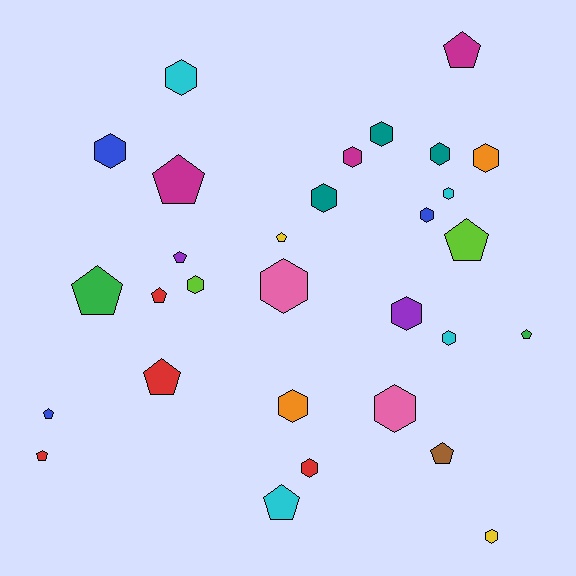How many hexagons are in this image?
There are 17 hexagons.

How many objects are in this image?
There are 30 objects.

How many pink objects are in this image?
There are 2 pink objects.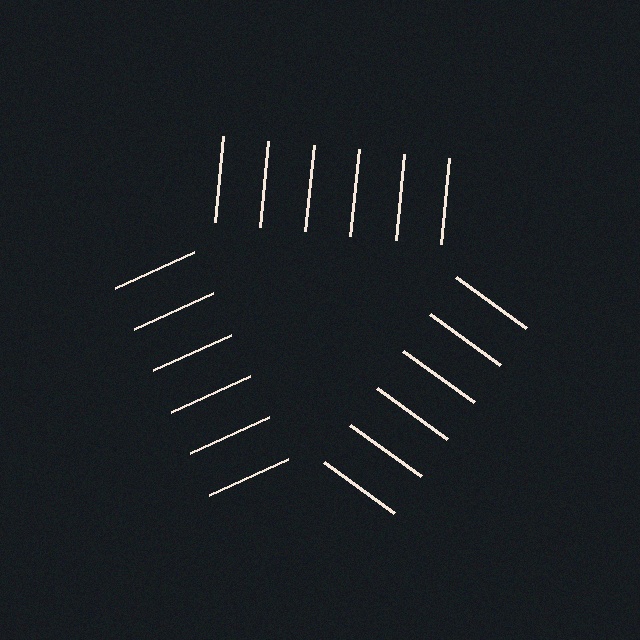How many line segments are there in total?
18 — 6 along each of the 3 edges.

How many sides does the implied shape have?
3 sides — the line-ends trace a triangle.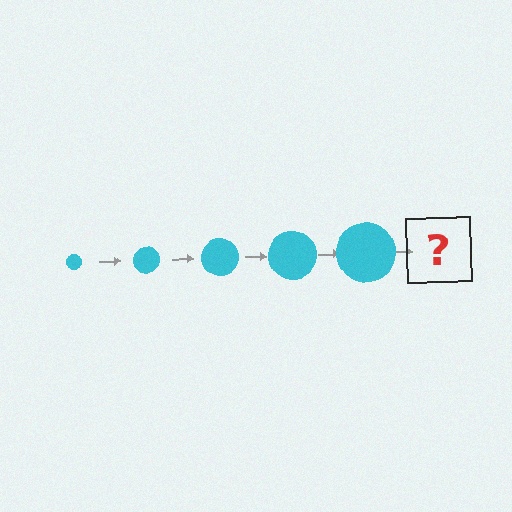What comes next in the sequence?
The next element should be a cyan circle, larger than the previous one.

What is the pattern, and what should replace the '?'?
The pattern is that the circle gets progressively larger each step. The '?' should be a cyan circle, larger than the previous one.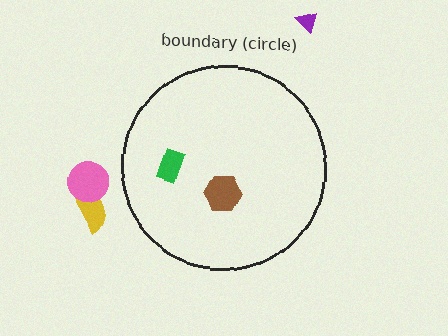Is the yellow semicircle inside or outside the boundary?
Outside.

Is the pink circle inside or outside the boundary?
Outside.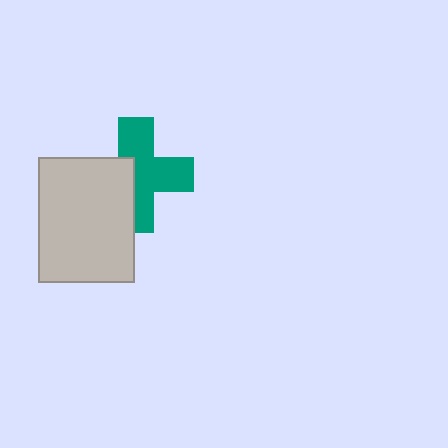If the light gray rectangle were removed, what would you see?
You would see the complete teal cross.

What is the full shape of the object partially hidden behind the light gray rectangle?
The partially hidden object is a teal cross.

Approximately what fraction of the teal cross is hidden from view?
Roughly 40% of the teal cross is hidden behind the light gray rectangle.